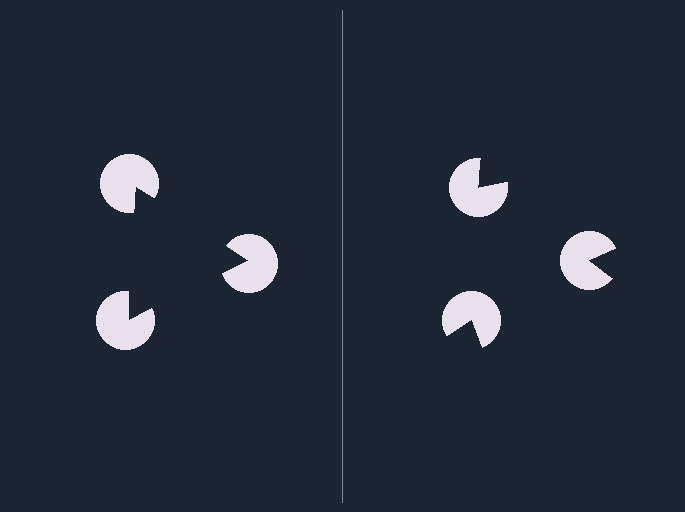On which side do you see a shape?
An illusory triangle appears on the left side. On the right side the wedge cuts are rotated, so no coherent shape forms.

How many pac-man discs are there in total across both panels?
6 — 3 on each side.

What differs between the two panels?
The pac-man discs are positioned identically on both sides; only the wedge orientations differ. On the left they align to a triangle; on the right they are misaligned.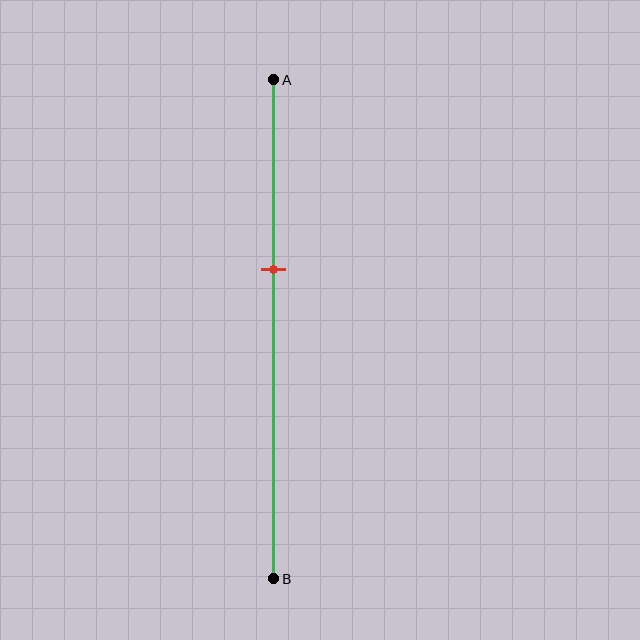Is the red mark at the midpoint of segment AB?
No, the mark is at about 40% from A, not at the 50% midpoint.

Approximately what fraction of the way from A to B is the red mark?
The red mark is approximately 40% of the way from A to B.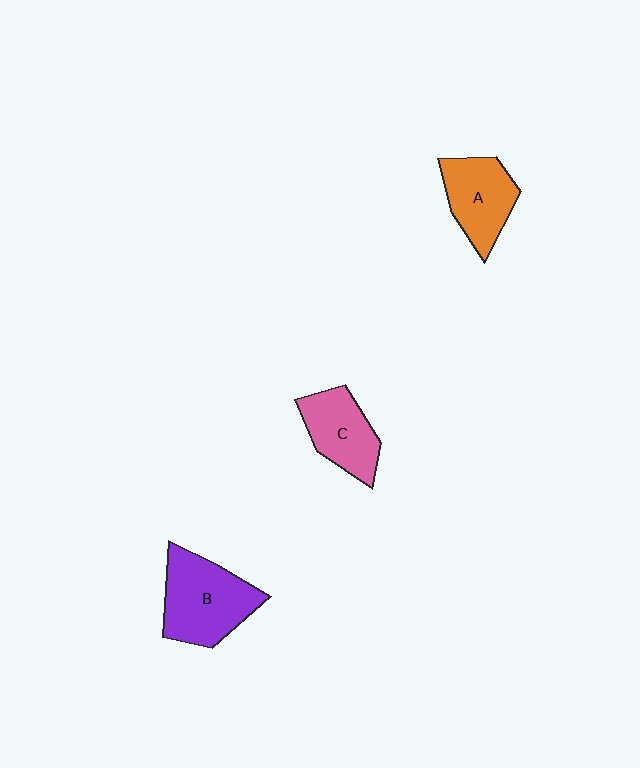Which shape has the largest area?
Shape B (purple).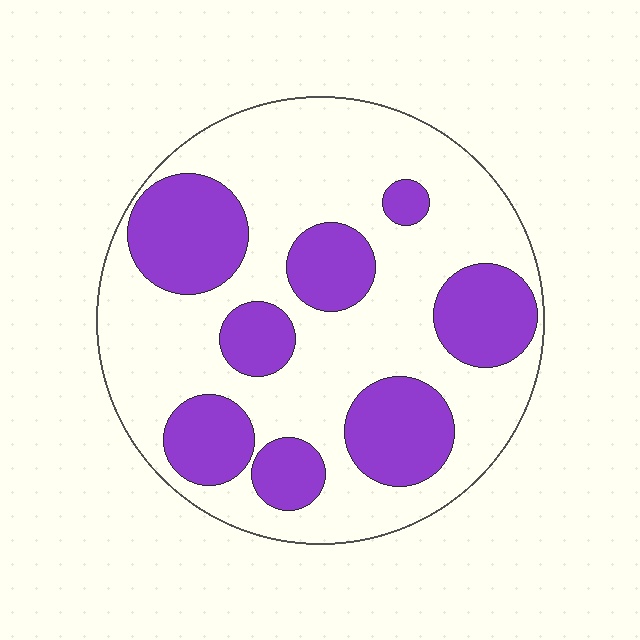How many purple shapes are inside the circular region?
8.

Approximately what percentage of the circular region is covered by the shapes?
Approximately 35%.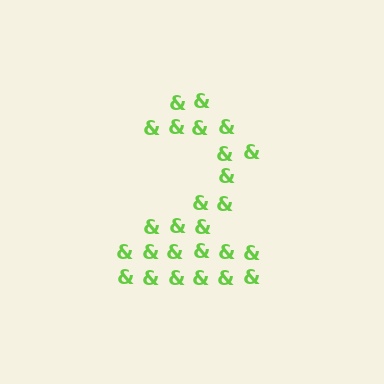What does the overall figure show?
The overall figure shows the digit 2.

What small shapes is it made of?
It is made of small ampersands.